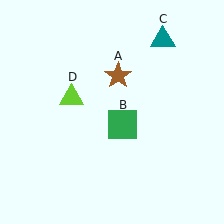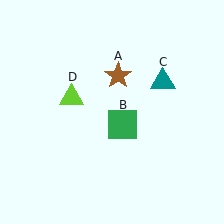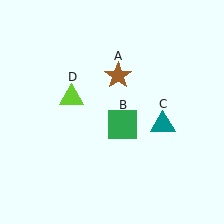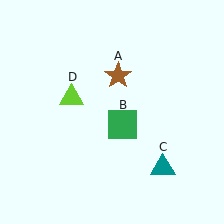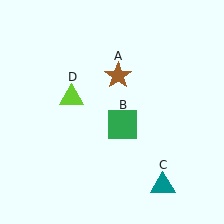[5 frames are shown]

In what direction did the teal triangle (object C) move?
The teal triangle (object C) moved down.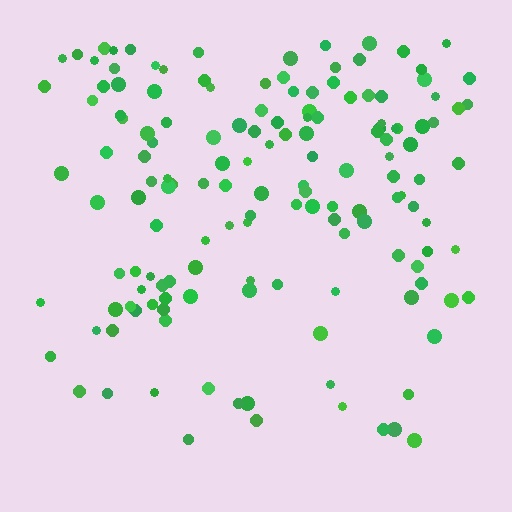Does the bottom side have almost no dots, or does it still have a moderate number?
Still a moderate number, just noticeably fewer than the top.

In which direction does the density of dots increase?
From bottom to top, with the top side densest.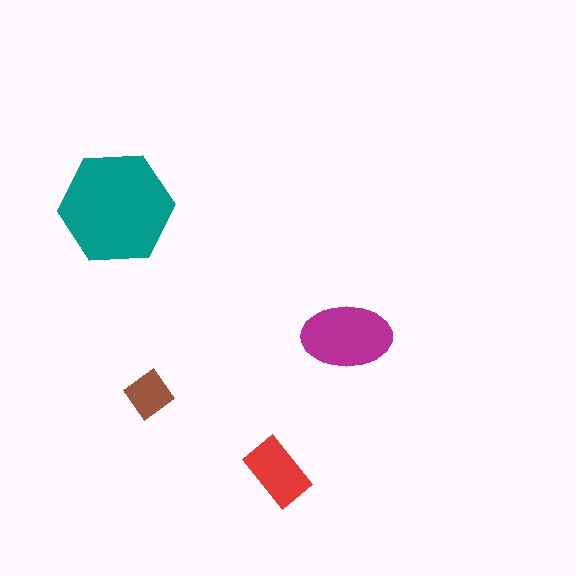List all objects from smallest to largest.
The brown diamond, the red rectangle, the magenta ellipse, the teal hexagon.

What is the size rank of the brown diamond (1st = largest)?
4th.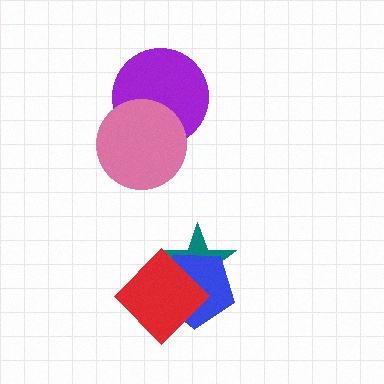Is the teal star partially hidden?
Yes, it is partially covered by another shape.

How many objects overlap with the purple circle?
1 object overlaps with the purple circle.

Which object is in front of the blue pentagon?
The red diamond is in front of the blue pentagon.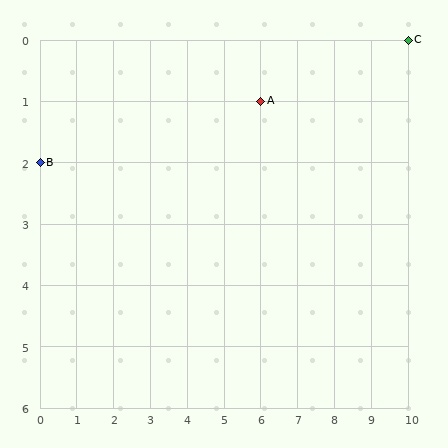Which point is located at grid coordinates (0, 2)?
Point B is at (0, 2).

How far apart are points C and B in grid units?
Points C and B are 10 columns and 2 rows apart (about 10.2 grid units diagonally).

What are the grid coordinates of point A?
Point A is at grid coordinates (6, 1).